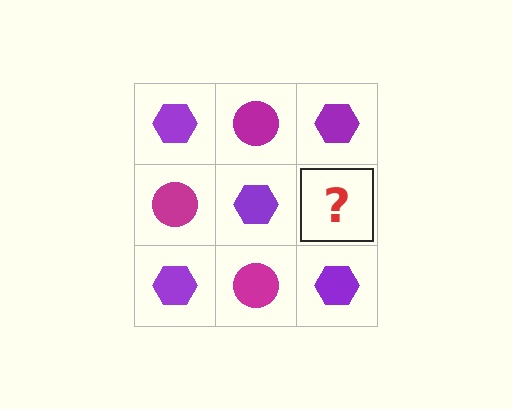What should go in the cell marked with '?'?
The missing cell should contain a magenta circle.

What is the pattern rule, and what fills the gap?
The rule is that it alternates purple hexagon and magenta circle in a checkerboard pattern. The gap should be filled with a magenta circle.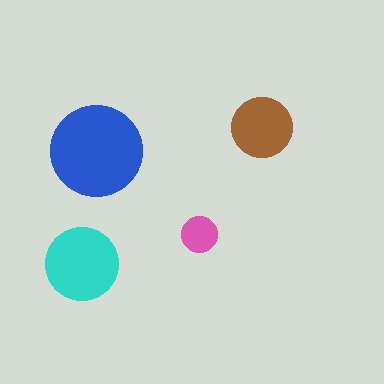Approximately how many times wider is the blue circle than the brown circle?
About 1.5 times wider.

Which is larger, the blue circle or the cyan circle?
The blue one.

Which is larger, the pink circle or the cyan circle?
The cyan one.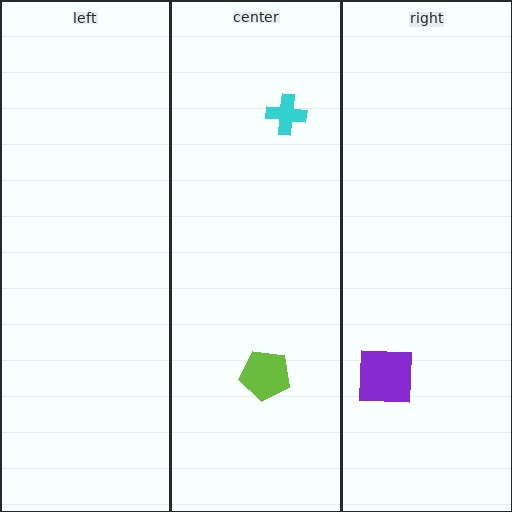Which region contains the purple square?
The right region.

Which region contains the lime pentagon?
The center region.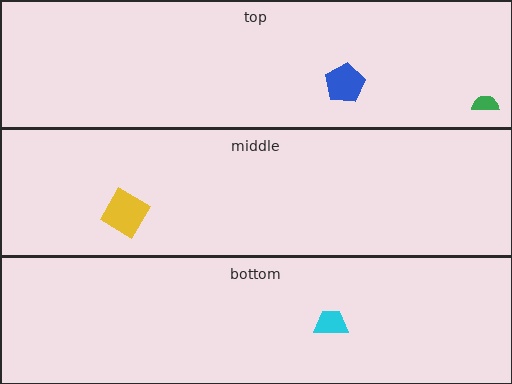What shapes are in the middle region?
The yellow diamond.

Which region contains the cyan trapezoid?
The bottom region.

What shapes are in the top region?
The blue pentagon, the green semicircle.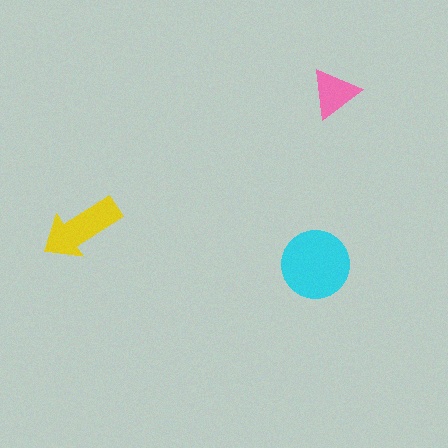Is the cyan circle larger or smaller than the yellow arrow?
Larger.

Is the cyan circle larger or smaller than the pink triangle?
Larger.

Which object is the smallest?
The pink triangle.